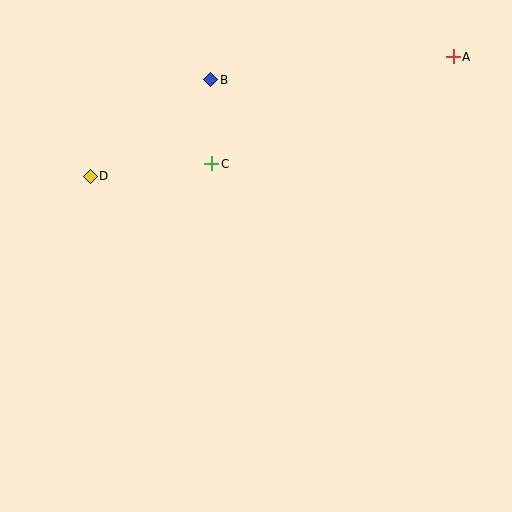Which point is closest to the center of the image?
Point C at (212, 164) is closest to the center.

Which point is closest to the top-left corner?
Point D is closest to the top-left corner.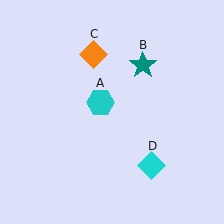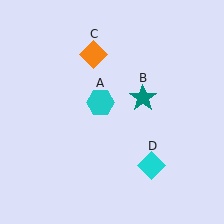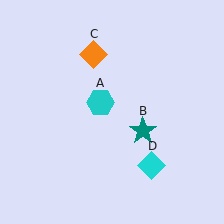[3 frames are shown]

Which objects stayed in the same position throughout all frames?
Cyan hexagon (object A) and orange diamond (object C) and cyan diamond (object D) remained stationary.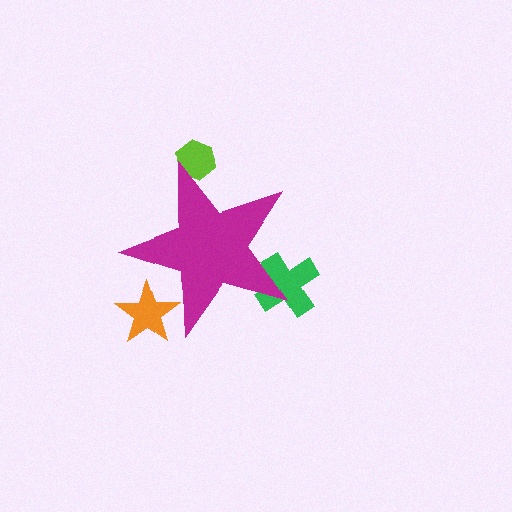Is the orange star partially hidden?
Yes, the orange star is partially hidden behind the magenta star.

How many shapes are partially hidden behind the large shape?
3 shapes are partially hidden.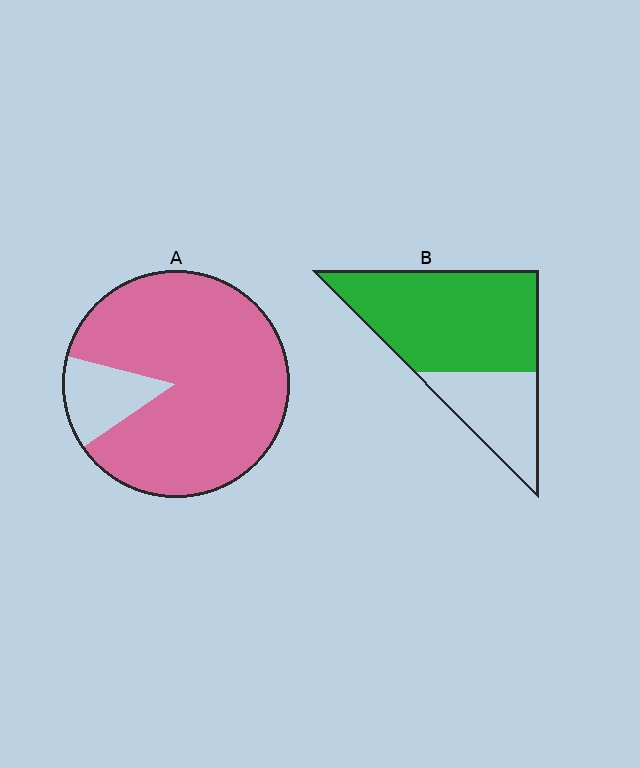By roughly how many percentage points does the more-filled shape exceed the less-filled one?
By roughly 15 percentage points (A over B).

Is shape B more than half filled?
Yes.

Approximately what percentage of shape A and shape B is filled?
A is approximately 85% and B is approximately 70%.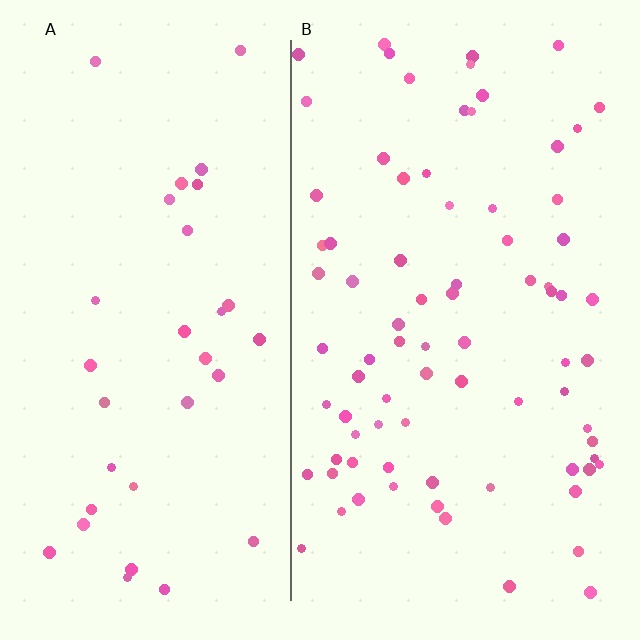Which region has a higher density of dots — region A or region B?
B (the right).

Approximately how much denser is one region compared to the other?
Approximately 2.4× — region B over region A.